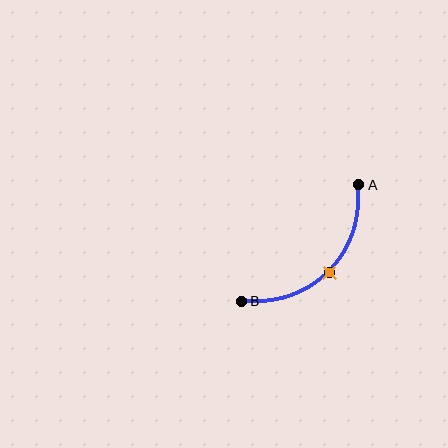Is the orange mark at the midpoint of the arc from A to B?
Yes. The orange mark lies on the arc at equal arc-length from both A and B — it is the arc midpoint.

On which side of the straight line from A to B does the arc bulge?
The arc bulges below and to the right of the straight line connecting A and B.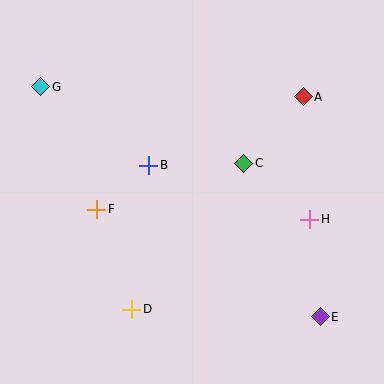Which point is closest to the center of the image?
Point B at (149, 165) is closest to the center.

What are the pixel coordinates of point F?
Point F is at (97, 209).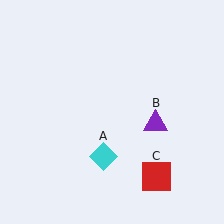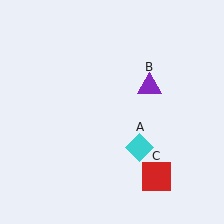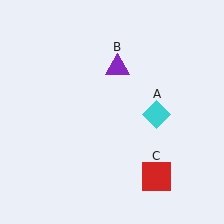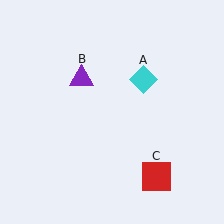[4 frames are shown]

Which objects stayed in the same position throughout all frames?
Red square (object C) remained stationary.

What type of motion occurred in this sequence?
The cyan diamond (object A), purple triangle (object B) rotated counterclockwise around the center of the scene.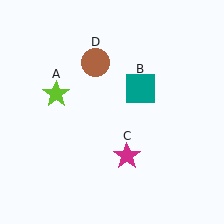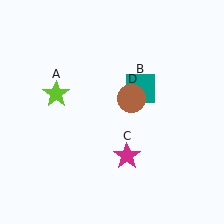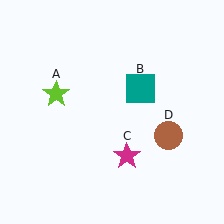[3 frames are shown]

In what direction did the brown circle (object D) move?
The brown circle (object D) moved down and to the right.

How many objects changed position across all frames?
1 object changed position: brown circle (object D).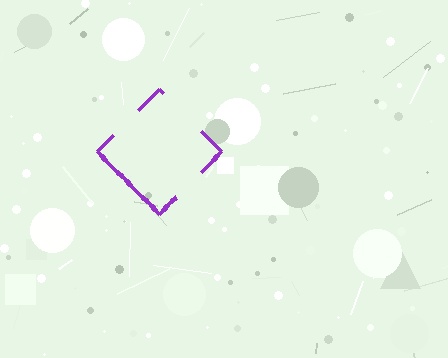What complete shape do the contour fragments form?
The contour fragments form a diamond.